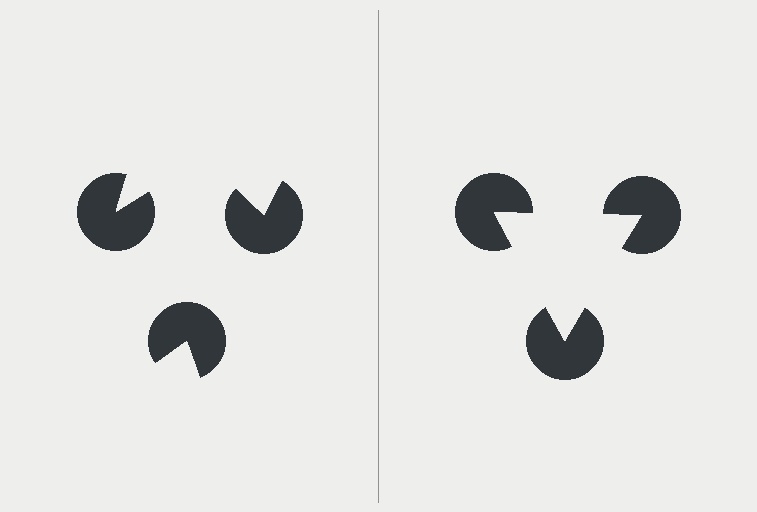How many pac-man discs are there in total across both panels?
6 — 3 on each side.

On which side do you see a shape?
An illusory triangle appears on the right side. On the left side the wedge cuts are rotated, so no coherent shape forms.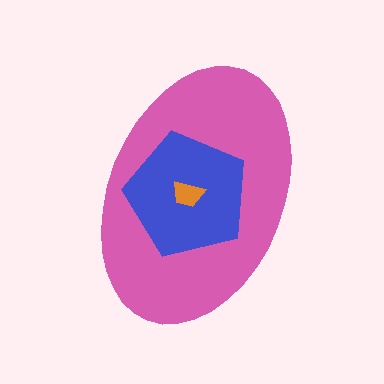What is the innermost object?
The orange trapezoid.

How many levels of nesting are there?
3.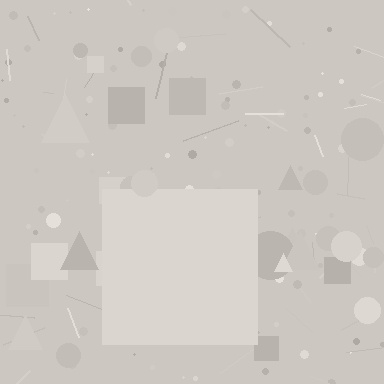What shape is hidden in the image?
A square is hidden in the image.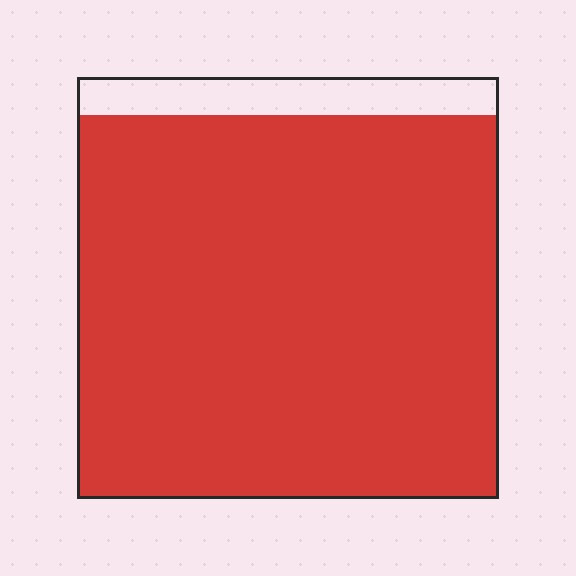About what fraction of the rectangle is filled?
About nine tenths (9/10).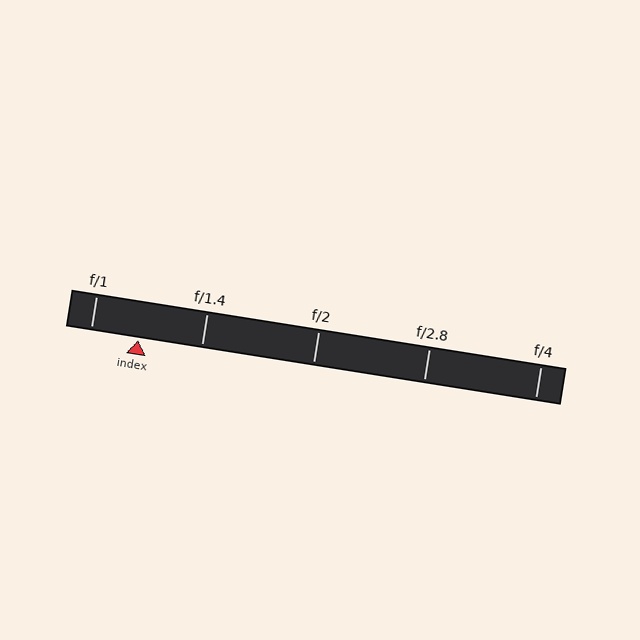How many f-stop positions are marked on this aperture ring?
There are 5 f-stop positions marked.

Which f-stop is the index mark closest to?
The index mark is closest to f/1.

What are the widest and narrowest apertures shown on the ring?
The widest aperture shown is f/1 and the narrowest is f/4.